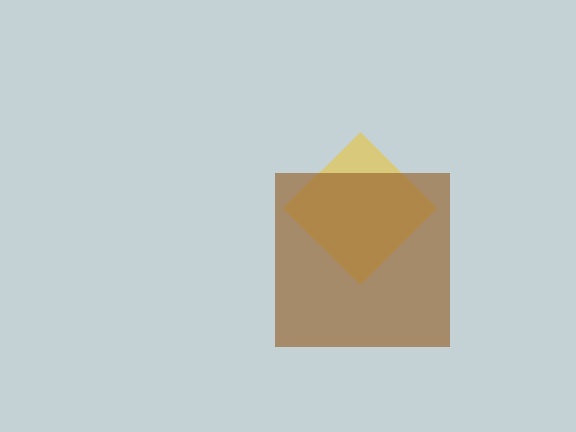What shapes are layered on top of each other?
The layered shapes are: a yellow diamond, a brown square.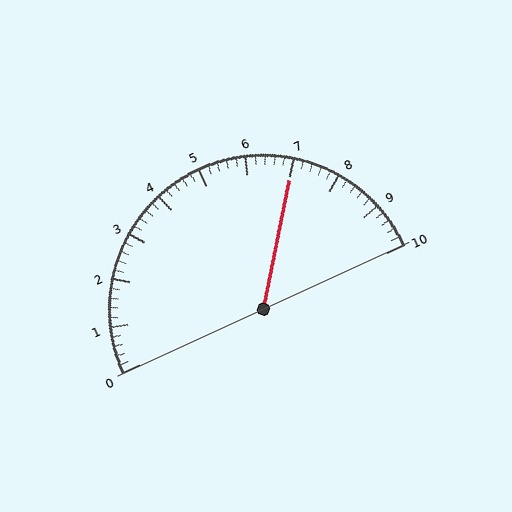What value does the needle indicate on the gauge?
The needle indicates approximately 7.0.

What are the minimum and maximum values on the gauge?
The gauge ranges from 0 to 10.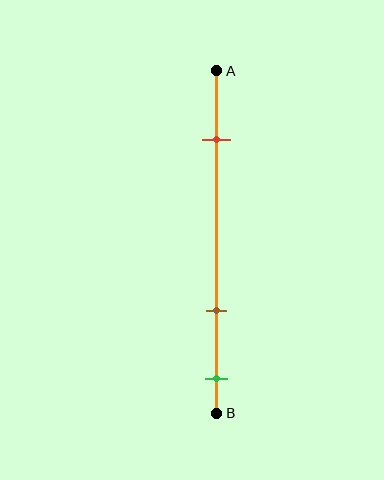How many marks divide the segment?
There are 3 marks dividing the segment.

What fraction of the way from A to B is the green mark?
The green mark is approximately 90% (0.9) of the way from A to B.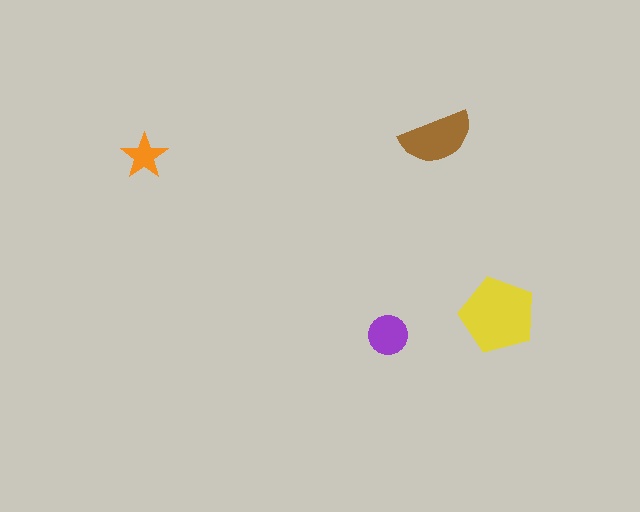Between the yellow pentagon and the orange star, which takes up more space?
The yellow pentagon.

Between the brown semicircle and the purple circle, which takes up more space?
The brown semicircle.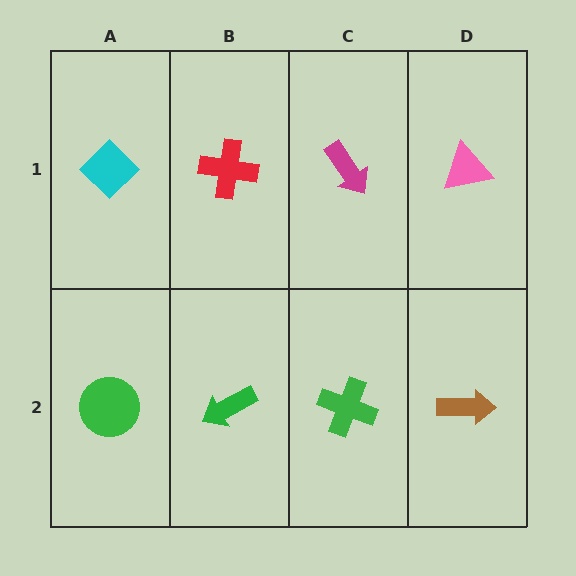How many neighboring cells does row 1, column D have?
2.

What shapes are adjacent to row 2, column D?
A pink triangle (row 1, column D), a green cross (row 2, column C).